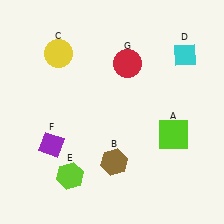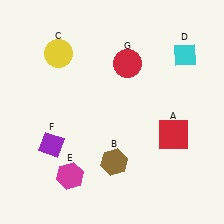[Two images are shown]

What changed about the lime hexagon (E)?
In Image 1, E is lime. In Image 2, it changed to magenta.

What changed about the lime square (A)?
In Image 1, A is lime. In Image 2, it changed to red.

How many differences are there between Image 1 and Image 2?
There are 2 differences between the two images.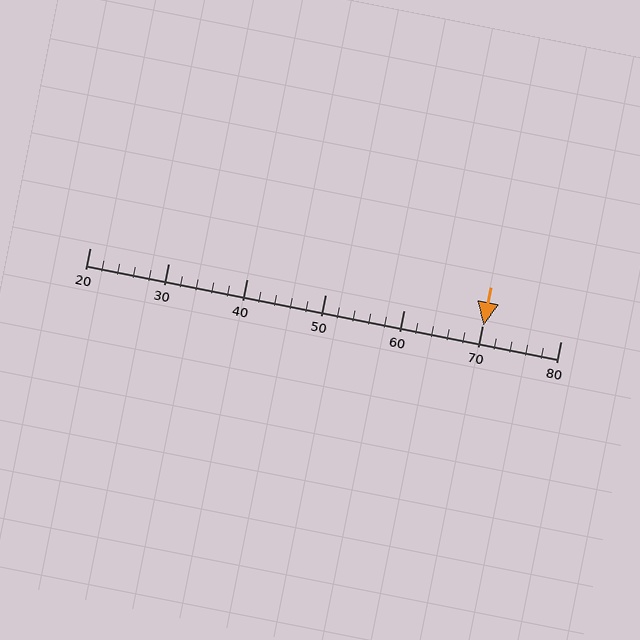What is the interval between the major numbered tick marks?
The major tick marks are spaced 10 units apart.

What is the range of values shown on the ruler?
The ruler shows values from 20 to 80.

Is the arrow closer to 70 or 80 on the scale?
The arrow is closer to 70.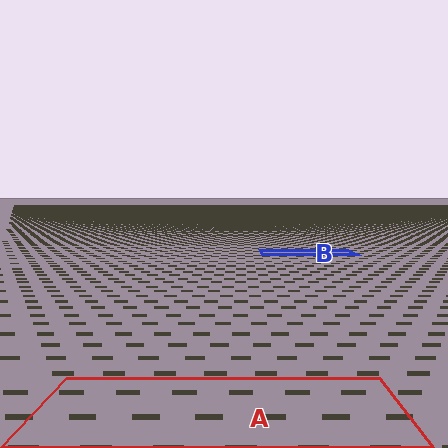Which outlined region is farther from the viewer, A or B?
Region B is farther from the viewer — the texture elements inside it appear smaller and more densely packed.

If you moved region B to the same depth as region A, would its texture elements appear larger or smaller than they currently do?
They would appear larger. At a closer depth, the same texture elements are projected at a bigger on-screen size.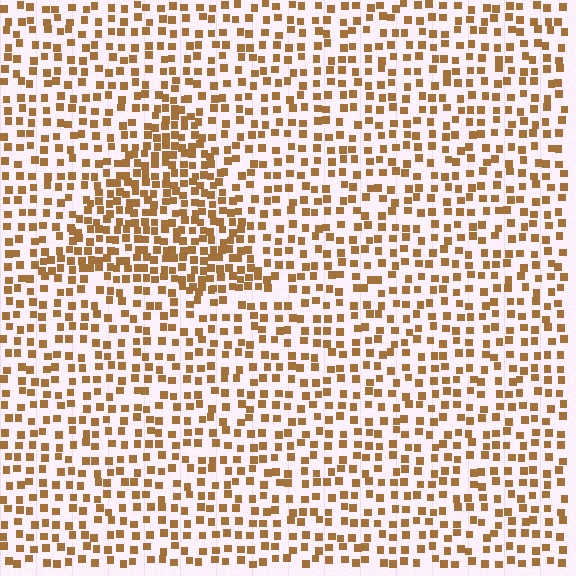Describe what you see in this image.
The image contains small brown elements arranged at two different densities. A triangle-shaped region is visible where the elements are more densely packed than the surrounding area.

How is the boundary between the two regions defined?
The boundary is defined by a change in element density (approximately 1.9x ratio). All elements are the same color, size, and shape.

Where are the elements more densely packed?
The elements are more densely packed inside the triangle boundary.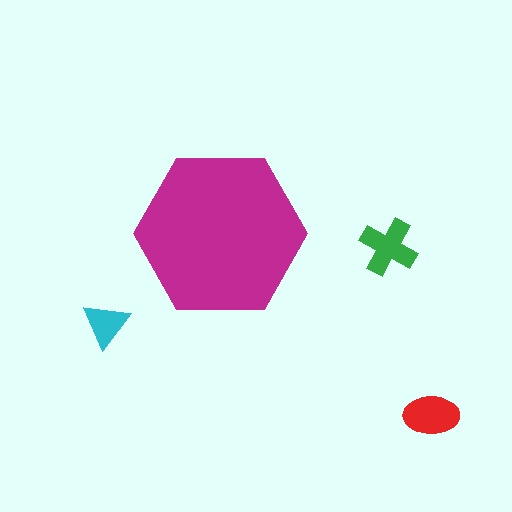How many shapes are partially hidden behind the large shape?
0 shapes are partially hidden.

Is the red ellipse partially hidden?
No, the red ellipse is fully visible.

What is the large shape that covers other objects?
A magenta hexagon.